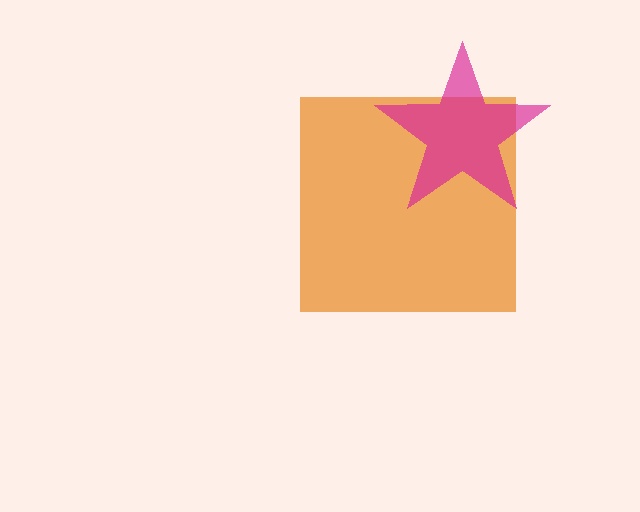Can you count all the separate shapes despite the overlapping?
Yes, there are 2 separate shapes.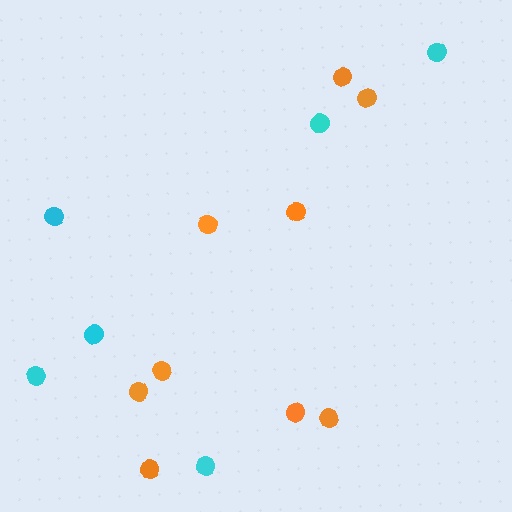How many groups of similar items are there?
There are 2 groups: one group of orange circles (9) and one group of cyan circles (6).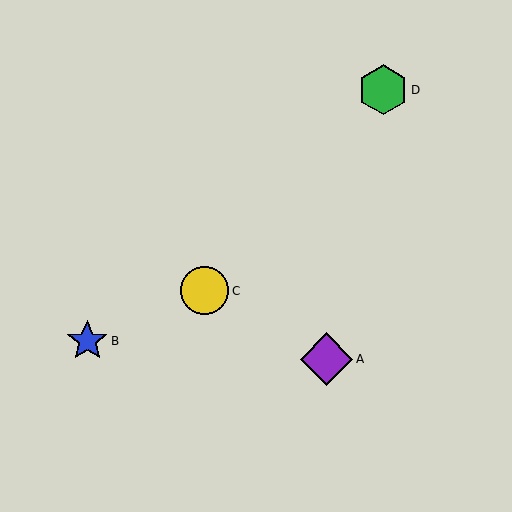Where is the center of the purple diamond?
The center of the purple diamond is at (327, 359).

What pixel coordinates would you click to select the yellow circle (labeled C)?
Click at (205, 291) to select the yellow circle C.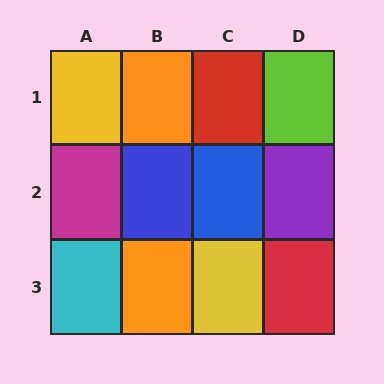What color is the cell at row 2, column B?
Blue.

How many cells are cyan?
1 cell is cyan.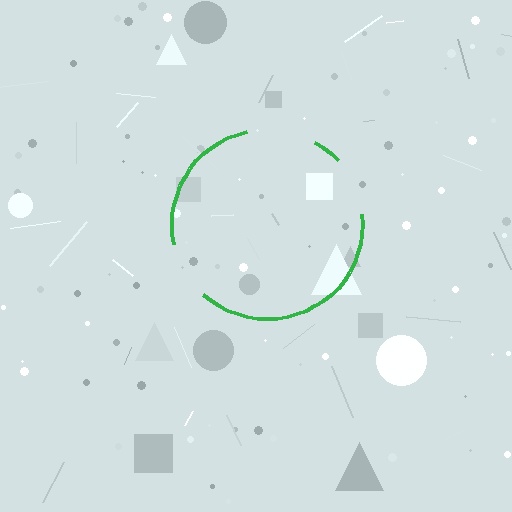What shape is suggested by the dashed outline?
The dashed outline suggests a circle.